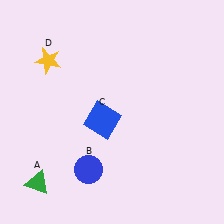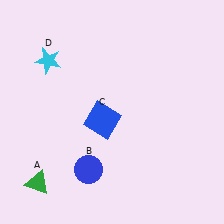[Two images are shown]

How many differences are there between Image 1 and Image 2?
There is 1 difference between the two images.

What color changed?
The star (D) changed from yellow in Image 1 to cyan in Image 2.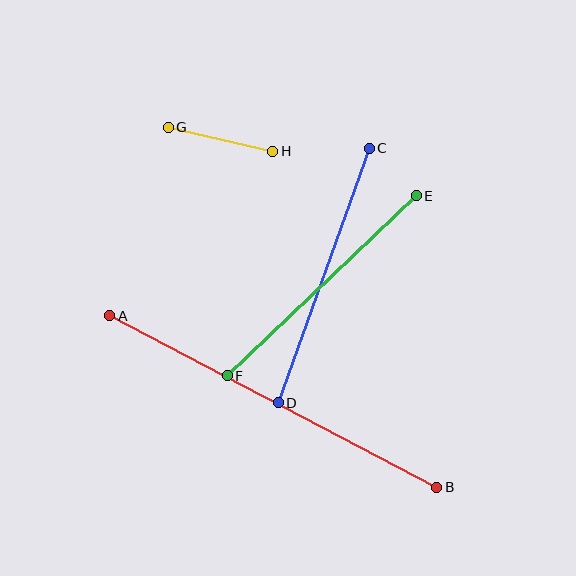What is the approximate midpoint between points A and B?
The midpoint is at approximately (273, 402) pixels.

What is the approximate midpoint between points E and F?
The midpoint is at approximately (322, 286) pixels.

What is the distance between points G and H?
The distance is approximately 107 pixels.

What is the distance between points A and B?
The distance is approximately 369 pixels.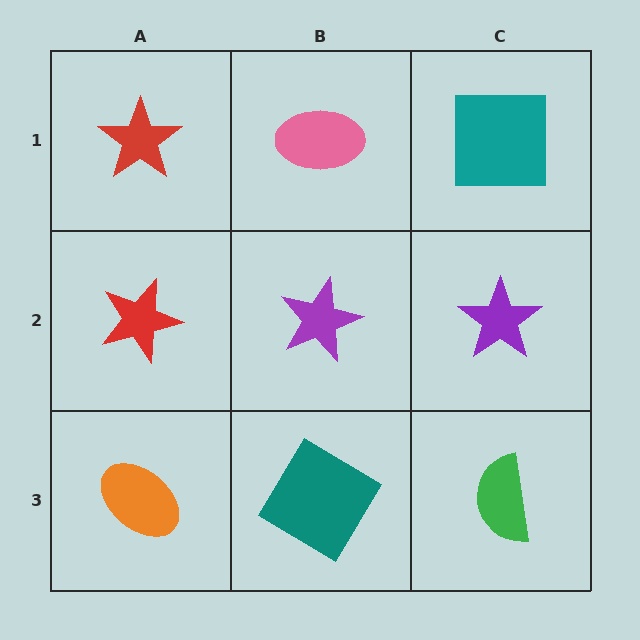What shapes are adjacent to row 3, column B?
A purple star (row 2, column B), an orange ellipse (row 3, column A), a green semicircle (row 3, column C).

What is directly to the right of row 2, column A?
A purple star.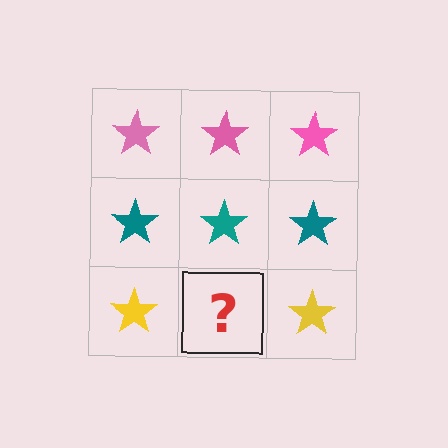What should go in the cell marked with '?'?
The missing cell should contain a yellow star.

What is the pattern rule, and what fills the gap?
The rule is that each row has a consistent color. The gap should be filled with a yellow star.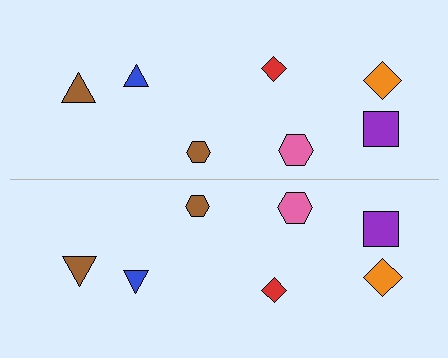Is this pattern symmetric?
Yes, this pattern has bilateral (reflection) symmetry.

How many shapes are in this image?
There are 14 shapes in this image.